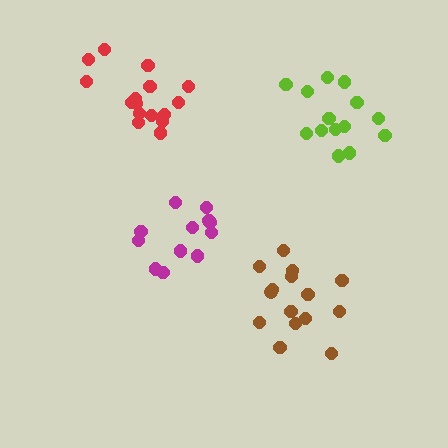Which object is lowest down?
The brown cluster is bottommost.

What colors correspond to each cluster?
The clusters are colored: magenta, lime, red, brown.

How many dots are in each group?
Group 1: 12 dots, Group 2: 14 dots, Group 3: 16 dots, Group 4: 15 dots (57 total).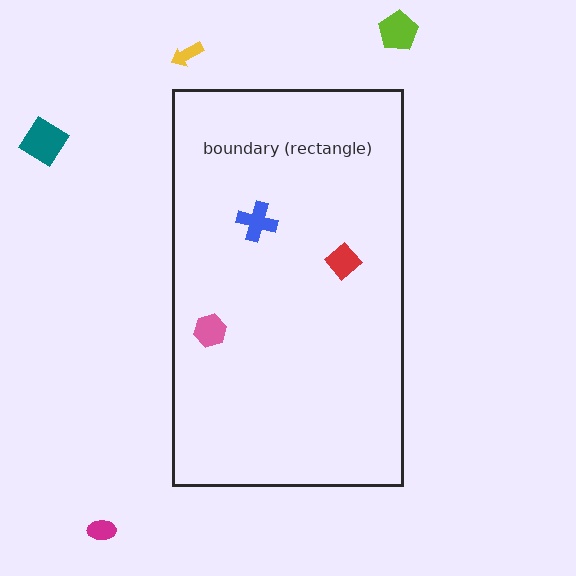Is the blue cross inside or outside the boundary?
Inside.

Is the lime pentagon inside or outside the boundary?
Outside.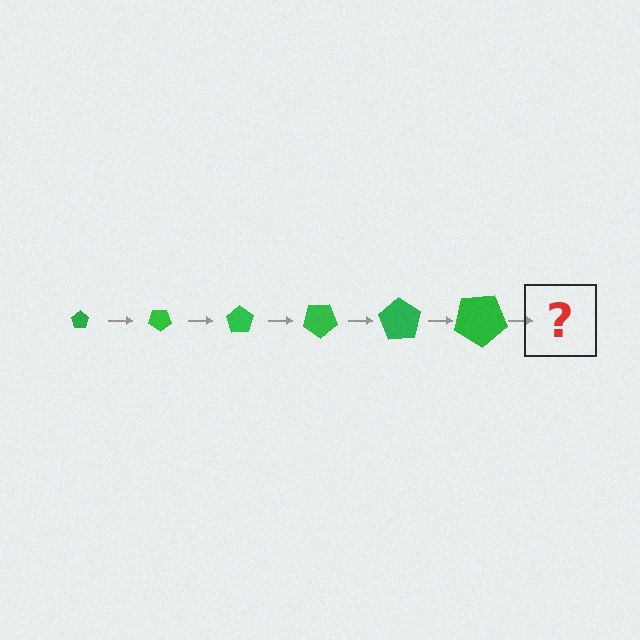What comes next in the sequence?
The next element should be a pentagon, larger than the previous one and rotated 210 degrees from the start.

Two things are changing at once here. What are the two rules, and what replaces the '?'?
The two rules are that the pentagon grows larger each step and it rotates 35 degrees each step. The '?' should be a pentagon, larger than the previous one and rotated 210 degrees from the start.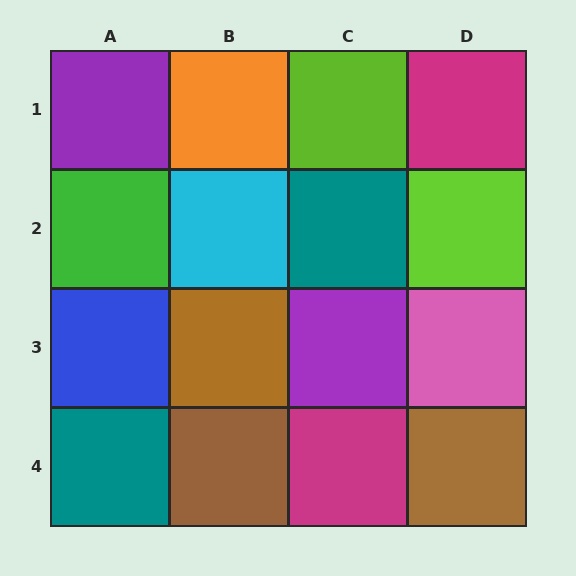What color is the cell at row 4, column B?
Brown.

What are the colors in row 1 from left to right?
Purple, orange, lime, magenta.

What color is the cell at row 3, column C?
Purple.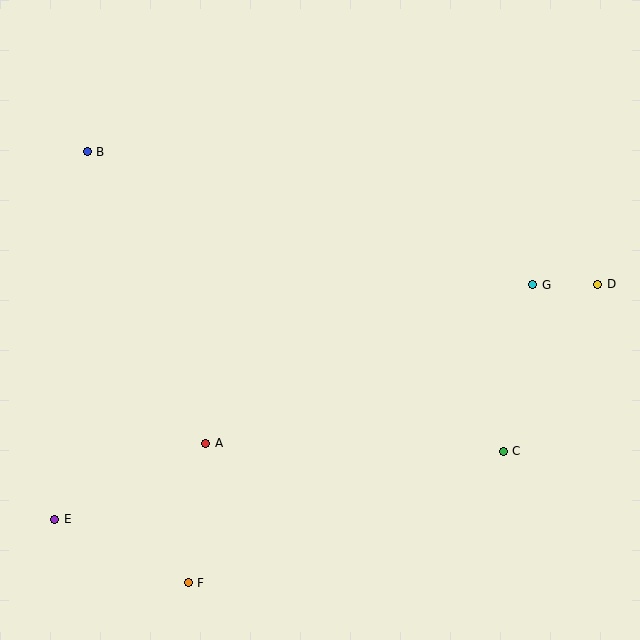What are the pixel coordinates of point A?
Point A is at (206, 443).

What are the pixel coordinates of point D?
Point D is at (598, 284).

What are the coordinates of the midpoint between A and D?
The midpoint between A and D is at (402, 364).